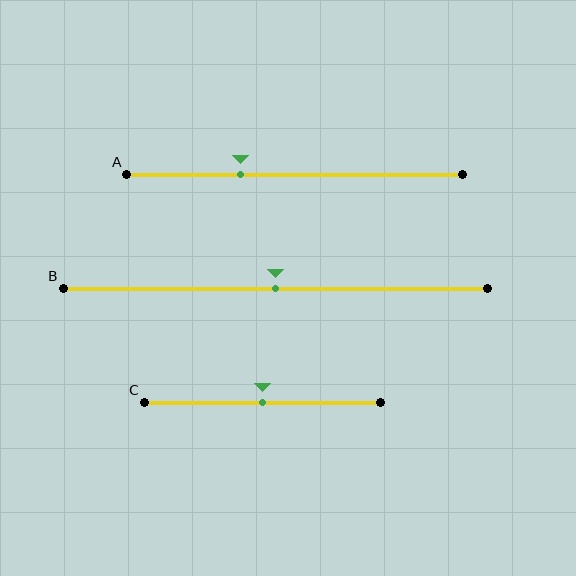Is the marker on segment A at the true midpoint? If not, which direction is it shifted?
No, the marker on segment A is shifted to the left by about 16% of the segment length.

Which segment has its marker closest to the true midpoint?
Segment B has its marker closest to the true midpoint.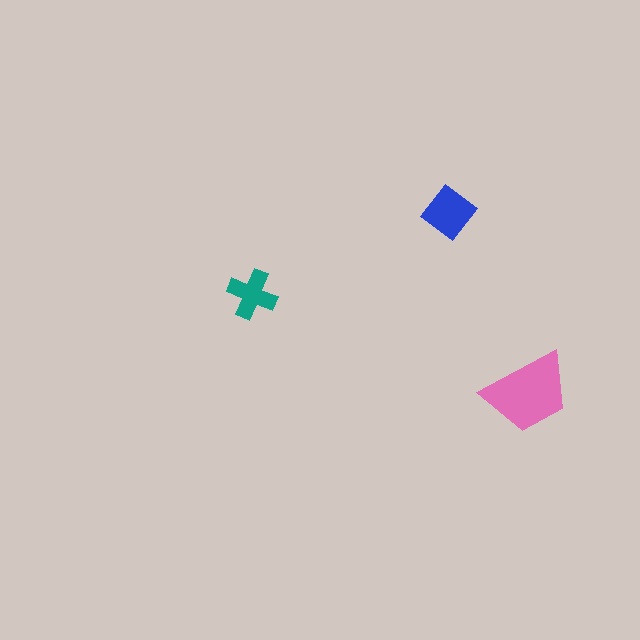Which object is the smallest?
The teal cross.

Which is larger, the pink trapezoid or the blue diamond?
The pink trapezoid.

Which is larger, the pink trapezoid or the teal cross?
The pink trapezoid.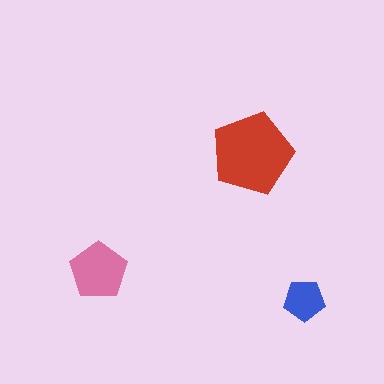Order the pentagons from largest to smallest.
the red one, the pink one, the blue one.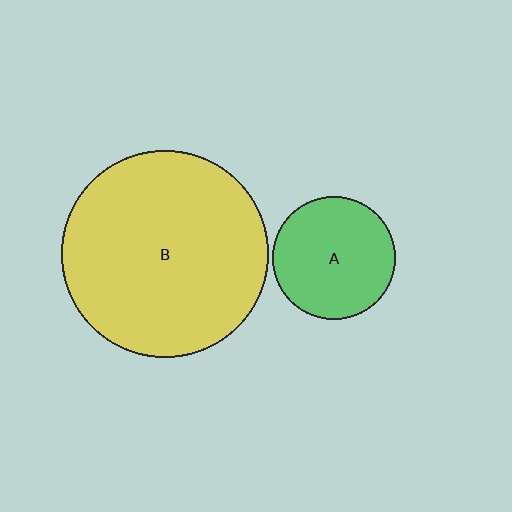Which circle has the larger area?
Circle B (yellow).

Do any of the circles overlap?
No, none of the circles overlap.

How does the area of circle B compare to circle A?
Approximately 2.8 times.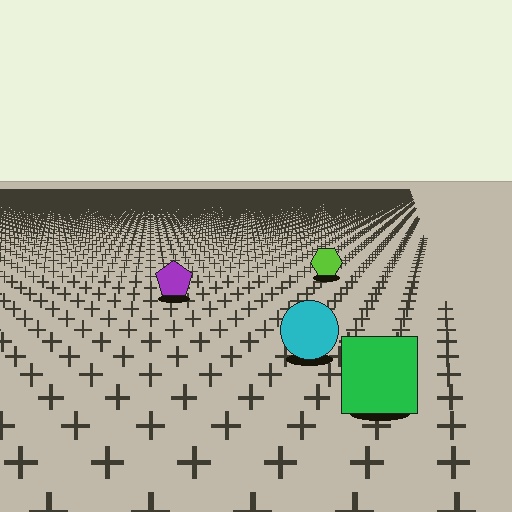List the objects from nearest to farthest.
From nearest to farthest: the green square, the cyan circle, the purple pentagon, the lime hexagon.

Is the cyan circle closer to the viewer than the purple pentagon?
Yes. The cyan circle is closer — you can tell from the texture gradient: the ground texture is coarser near it.